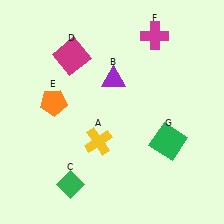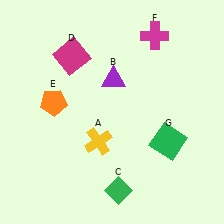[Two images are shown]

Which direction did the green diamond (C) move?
The green diamond (C) moved right.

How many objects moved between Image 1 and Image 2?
1 object moved between the two images.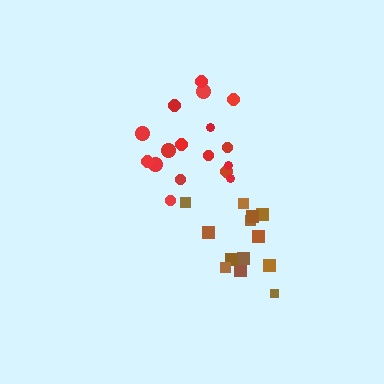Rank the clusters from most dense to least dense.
brown, red.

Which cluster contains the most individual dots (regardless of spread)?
Red (17).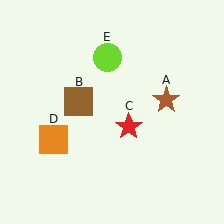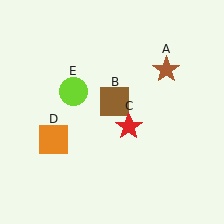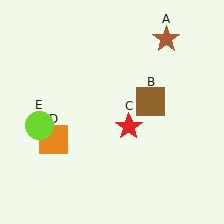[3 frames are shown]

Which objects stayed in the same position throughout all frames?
Red star (object C) and orange square (object D) remained stationary.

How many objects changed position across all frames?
3 objects changed position: brown star (object A), brown square (object B), lime circle (object E).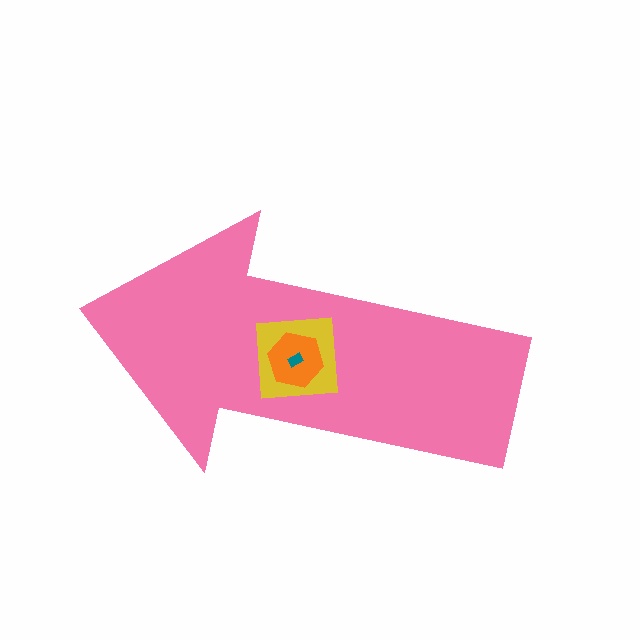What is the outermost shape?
The pink arrow.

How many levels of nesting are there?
4.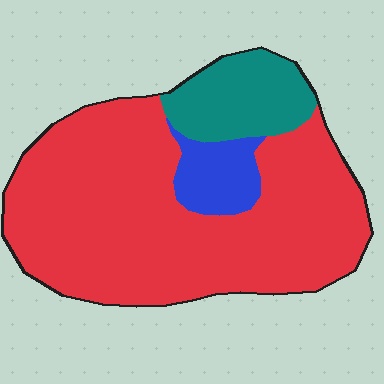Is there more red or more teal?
Red.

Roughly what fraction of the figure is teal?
Teal takes up about one sixth (1/6) of the figure.